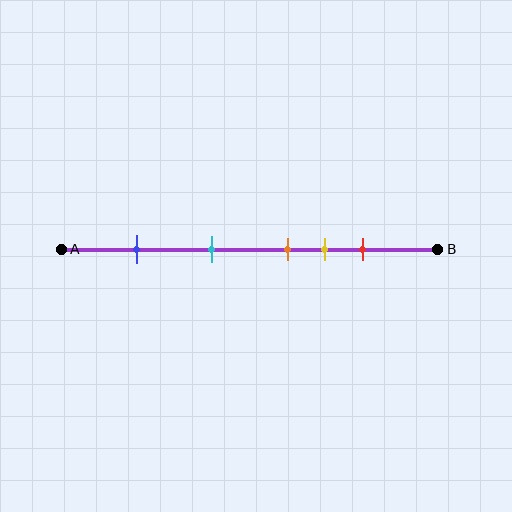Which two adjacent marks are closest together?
The orange and yellow marks are the closest adjacent pair.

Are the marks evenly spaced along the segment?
No, the marks are not evenly spaced.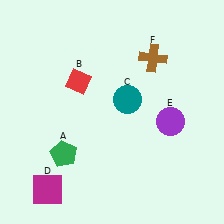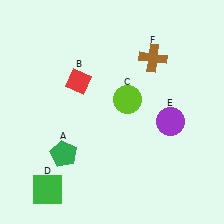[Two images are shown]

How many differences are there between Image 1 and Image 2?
There are 2 differences between the two images.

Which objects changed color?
C changed from teal to lime. D changed from magenta to green.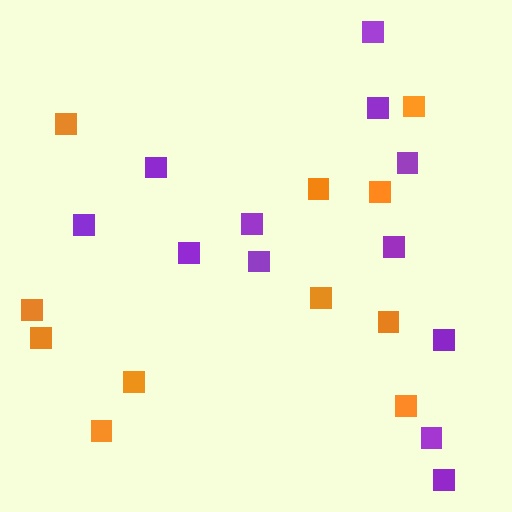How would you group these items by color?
There are 2 groups: one group of purple squares (12) and one group of orange squares (11).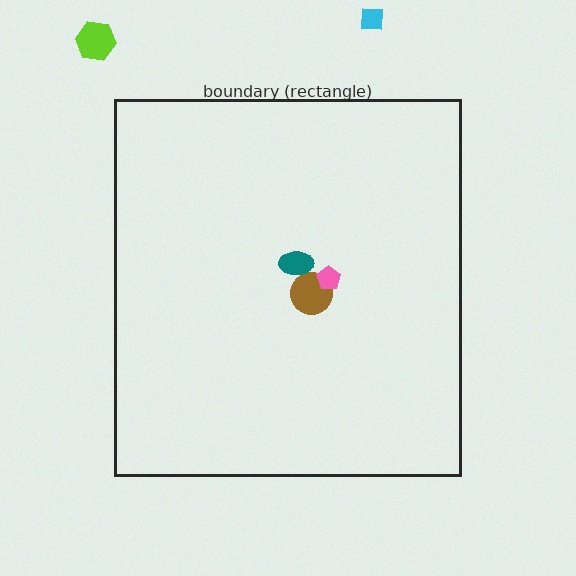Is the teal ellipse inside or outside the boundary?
Inside.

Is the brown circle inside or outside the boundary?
Inside.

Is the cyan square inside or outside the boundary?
Outside.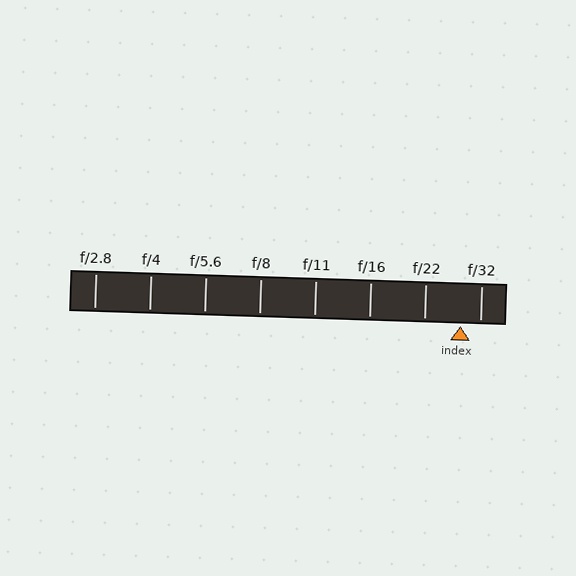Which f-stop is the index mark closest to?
The index mark is closest to f/32.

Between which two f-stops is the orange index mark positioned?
The index mark is between f/22 and f/32.